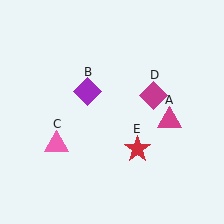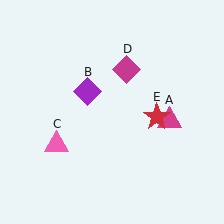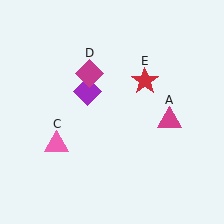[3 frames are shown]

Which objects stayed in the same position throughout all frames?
Magenta triangle (object A) and purple diamond (object B) and pink triangle (object C) remained stationary.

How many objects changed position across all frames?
2 objects changed position: magenta diamond (object D), red star (object E).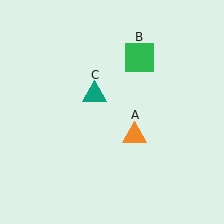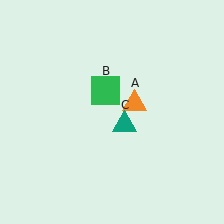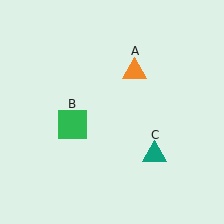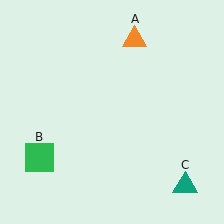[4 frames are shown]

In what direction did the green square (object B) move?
The green square (object B) moved down and to the left.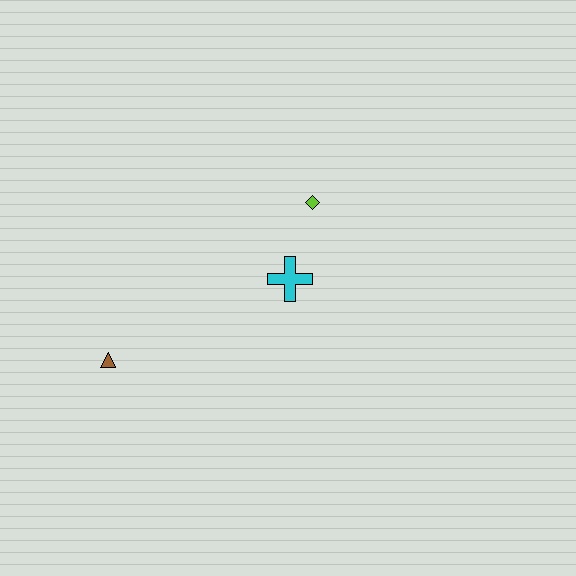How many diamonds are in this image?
There is 1 diamond.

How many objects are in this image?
There are 3 objects.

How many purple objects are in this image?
There are no purple objects.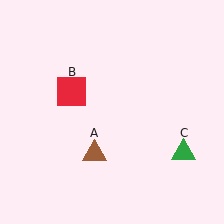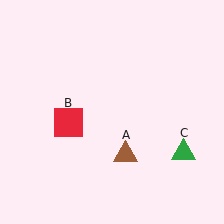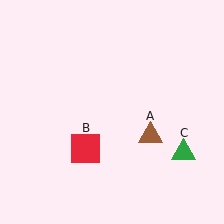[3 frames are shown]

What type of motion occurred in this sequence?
The brown triangle (object A), red square (object B) rotated counterclockwise around the center of the scene.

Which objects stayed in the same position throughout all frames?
Green triangle (object C) remained stationary.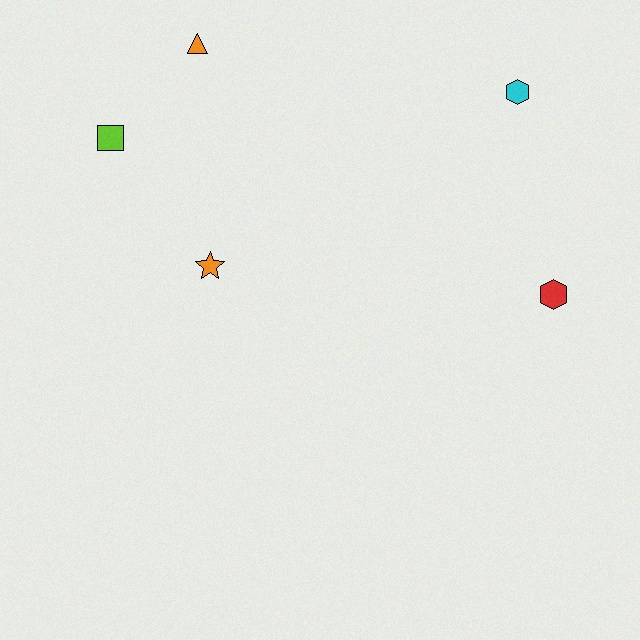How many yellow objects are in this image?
There are no yellow objects.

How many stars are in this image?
There is 1 star.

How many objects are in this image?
There are 5 objects.